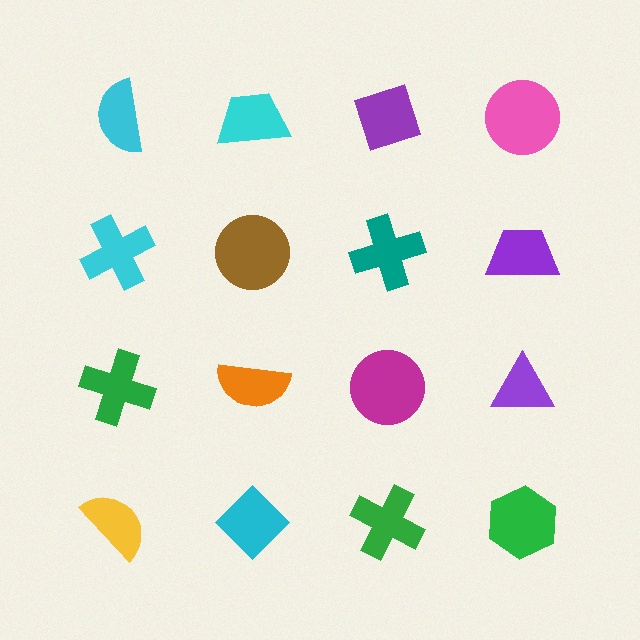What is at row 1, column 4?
A pink circle.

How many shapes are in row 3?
4 shapes.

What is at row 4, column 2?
A cyan diamond.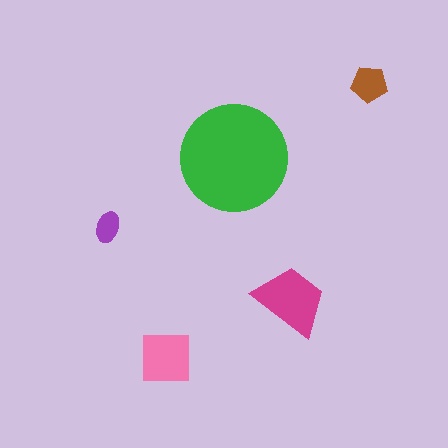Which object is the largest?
The green circle.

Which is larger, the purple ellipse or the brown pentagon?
The brown pentagon.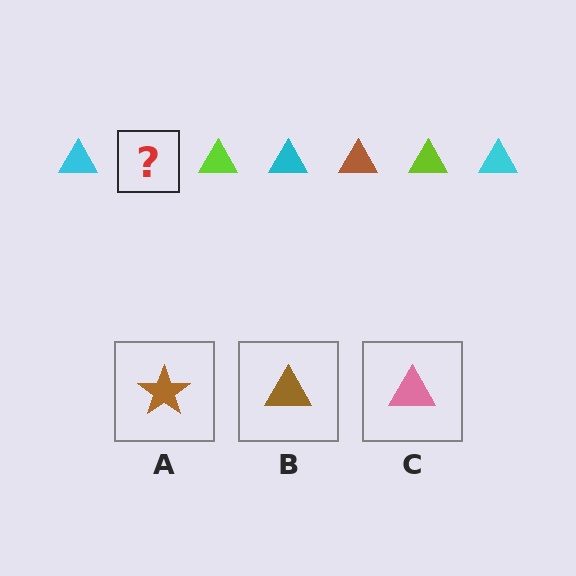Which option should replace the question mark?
Option B.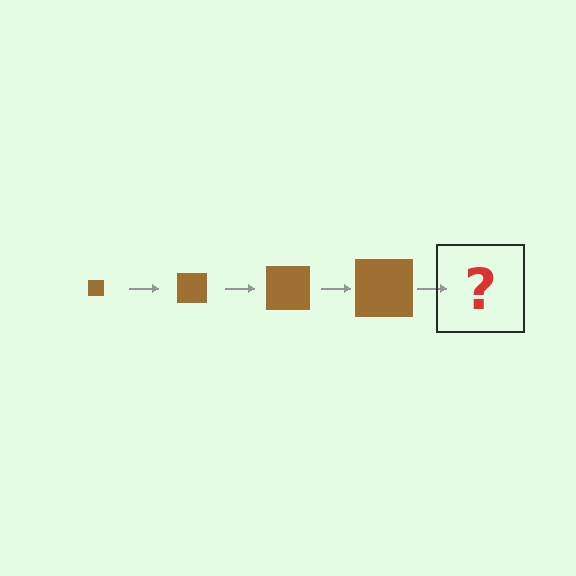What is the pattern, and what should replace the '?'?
The pattern is that the square gets progressively larger each step. The '?' should be a brown square, larger than the previous one.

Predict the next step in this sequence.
The next step is a brown square, larger than the previous one.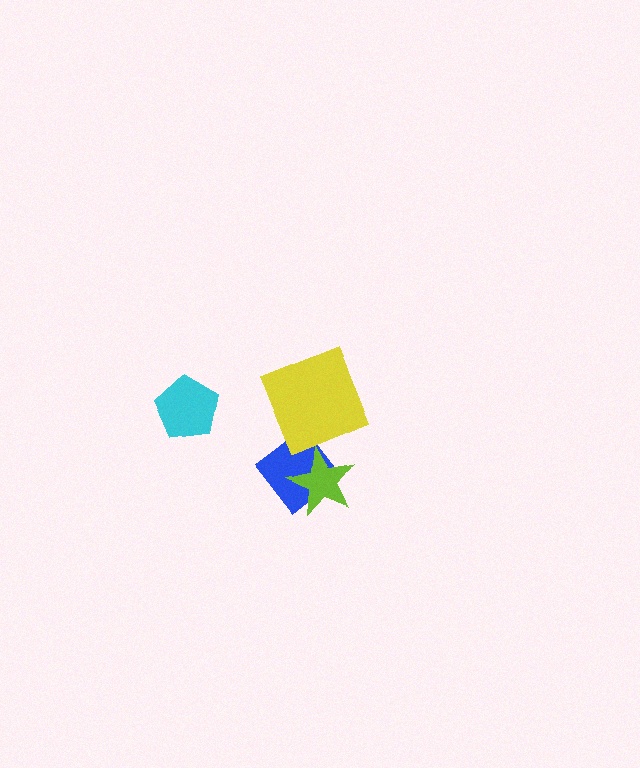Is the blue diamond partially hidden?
Yes, it is partially covered by another shape.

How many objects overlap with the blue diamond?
2 objects overlap with the blue diamond.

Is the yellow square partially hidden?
No, no other shape covers it.